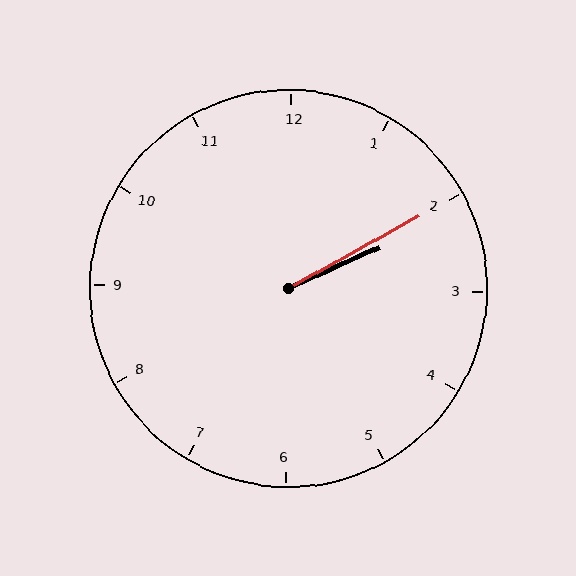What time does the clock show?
2:10.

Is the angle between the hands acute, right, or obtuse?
It is acute.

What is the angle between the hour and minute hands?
Approximately 5 degrees.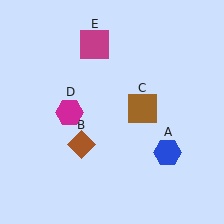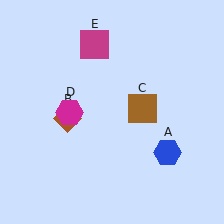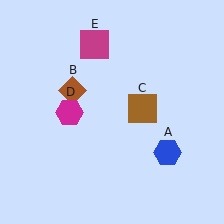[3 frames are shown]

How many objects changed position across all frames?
1 object changed position: brown diamond (object B).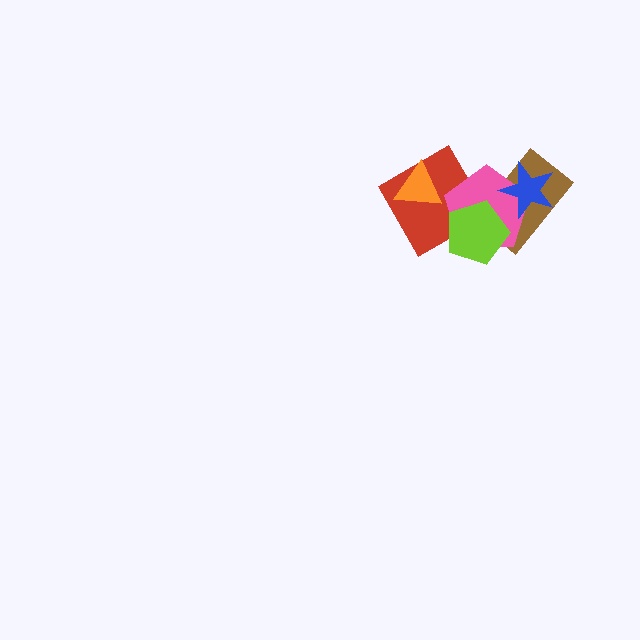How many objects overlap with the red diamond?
3 objects overlap with the red diamond.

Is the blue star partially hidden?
No, no other shape covers it.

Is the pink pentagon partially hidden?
Yes, it is partially covered by another shape.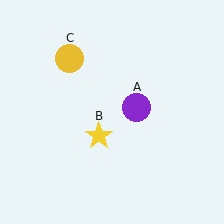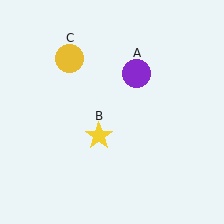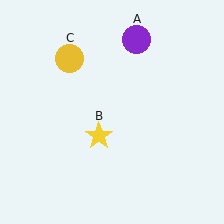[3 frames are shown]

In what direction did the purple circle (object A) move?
The purple circle (object A) moved up.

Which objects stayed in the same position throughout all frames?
Yellow star (object B) and yellow circle (object C) remained stationary.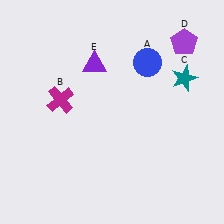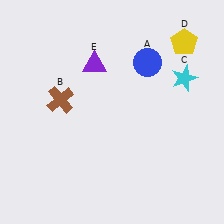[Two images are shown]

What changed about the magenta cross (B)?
In Image 1, B is magenta. In Image 2, it changed to brown.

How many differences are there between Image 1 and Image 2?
There are 3 differences between the two images.